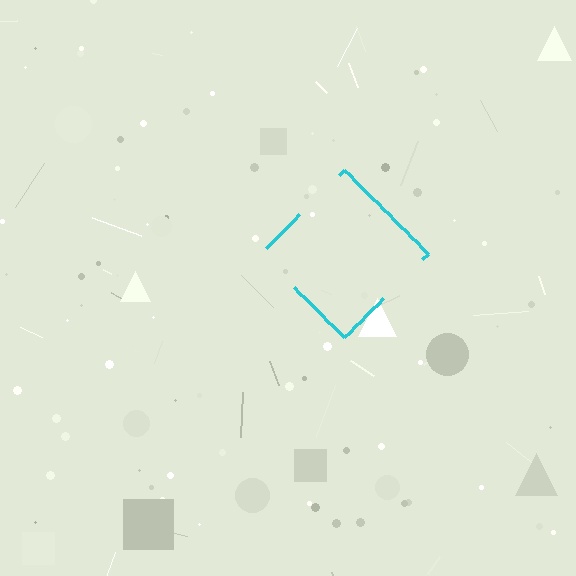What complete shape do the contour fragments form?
The contour fragments form a diamond.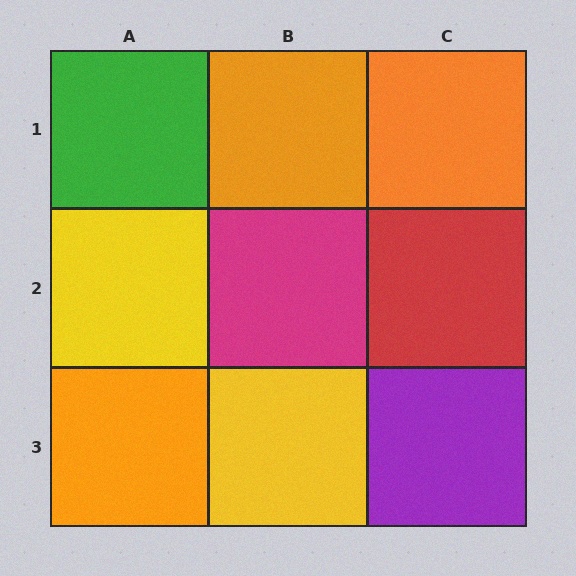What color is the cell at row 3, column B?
Yellow.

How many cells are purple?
1 cell is purple.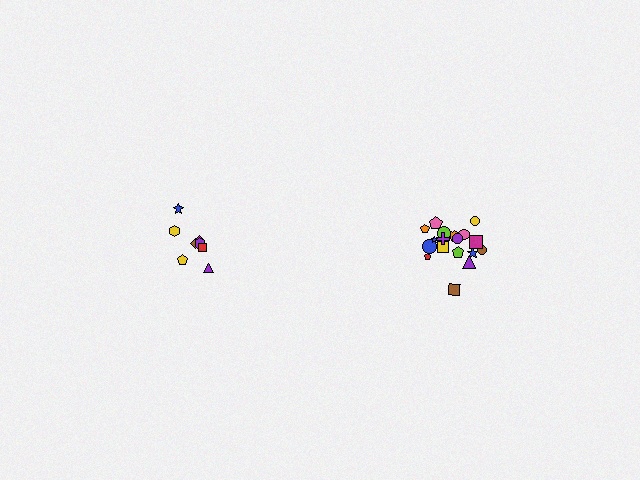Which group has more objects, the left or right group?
The right group.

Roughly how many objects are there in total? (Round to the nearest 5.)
Roughly 25 objects in total.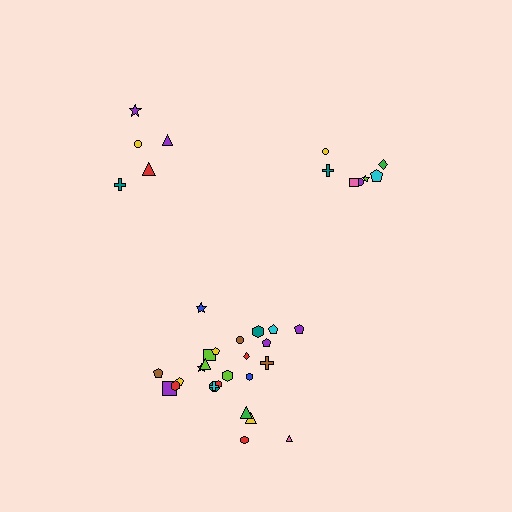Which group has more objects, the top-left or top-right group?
The top-right group.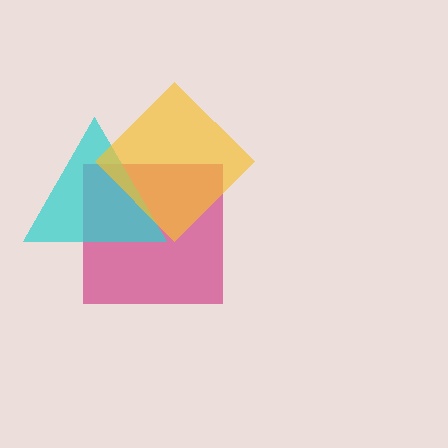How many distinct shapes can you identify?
There are 3 distinct shapes: a magenta square, a cyan triangle, a yellow diamond.